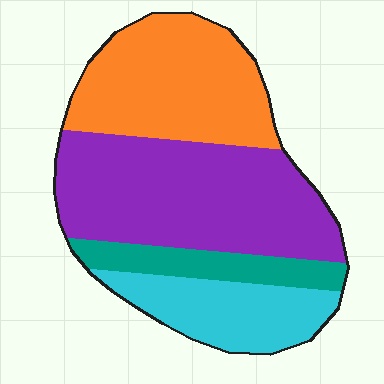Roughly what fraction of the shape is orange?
Orange covers around 30% of the shape.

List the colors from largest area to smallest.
From largest to smallest: purple, orange, cyan, teal.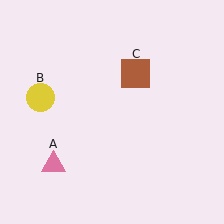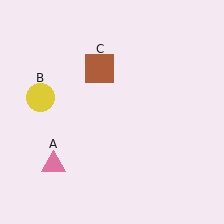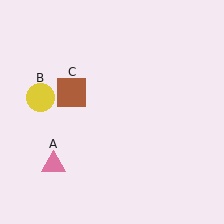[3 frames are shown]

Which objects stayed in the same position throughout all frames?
Pink triangle (object A) and yellow circle (object B) remained stationary.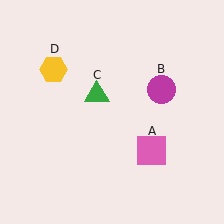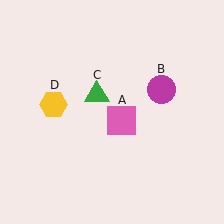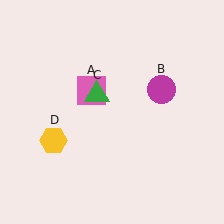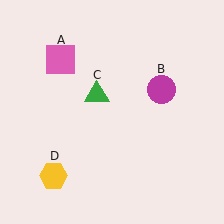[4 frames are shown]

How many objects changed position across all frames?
2 objects changed position: pink square (object A), yellow hexagon (object D).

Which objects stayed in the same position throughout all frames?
Magenta circle (object B) and green triangle (object C) remained stationary.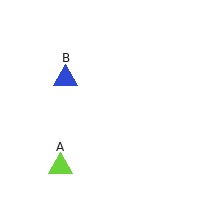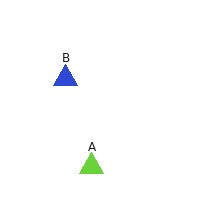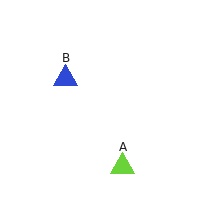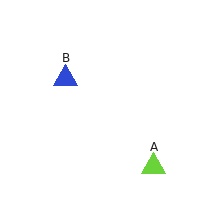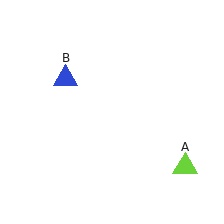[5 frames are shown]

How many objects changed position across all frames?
1 object changed position: lime triangle (object A).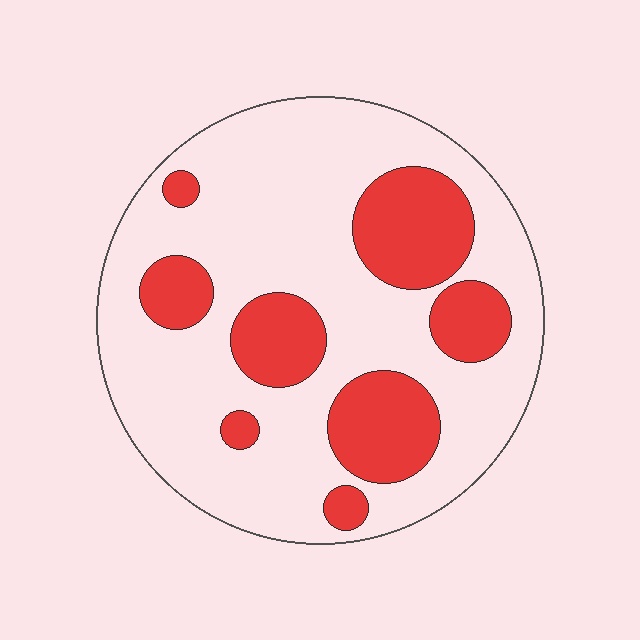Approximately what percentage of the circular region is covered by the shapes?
Approximately 25%.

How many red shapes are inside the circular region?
8.